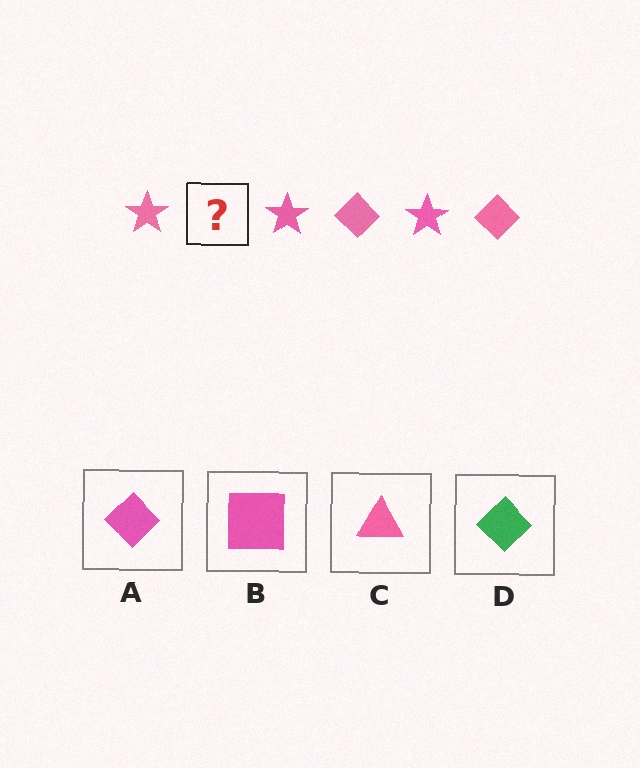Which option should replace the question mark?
Option A.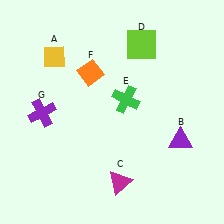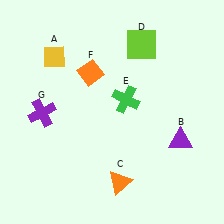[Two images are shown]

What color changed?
The triangle (C) changed from magenta in Image 1 to orange in Image 2.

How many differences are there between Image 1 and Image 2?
There is 1 difference between the two images.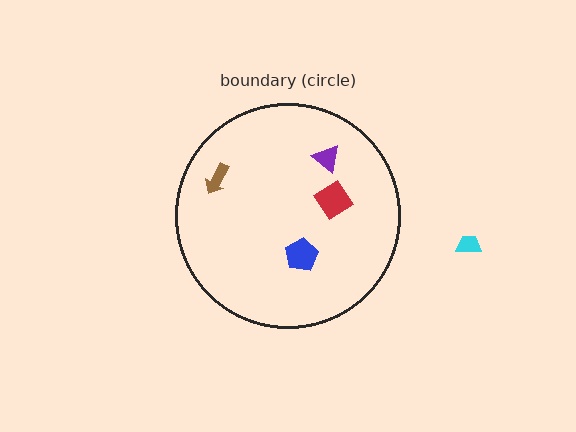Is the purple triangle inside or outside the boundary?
Inside.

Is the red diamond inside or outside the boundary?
Inside.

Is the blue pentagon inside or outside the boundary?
Inside.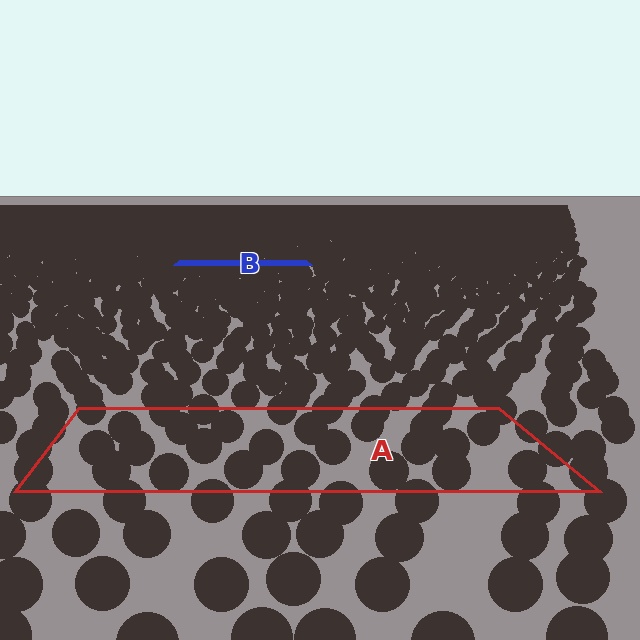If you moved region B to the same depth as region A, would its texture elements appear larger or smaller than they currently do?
They would appear larger. At a closer depth, the same texture elements are projected at a bigger on-screen size.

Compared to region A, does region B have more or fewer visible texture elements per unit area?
Region B has more texture elements per unit area — they are packed more densely because it is farther away.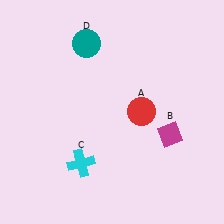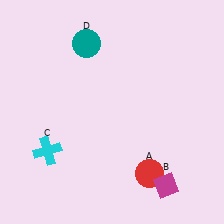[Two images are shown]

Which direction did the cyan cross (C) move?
The cyan cross (C) moved left.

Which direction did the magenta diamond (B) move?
The magenta diamond (B) moved down.